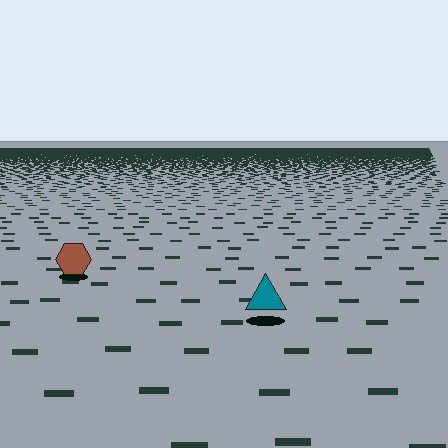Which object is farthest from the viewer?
The brown hexagon is farthest from the viewer. It appears smaller and the ground texture around it is denser.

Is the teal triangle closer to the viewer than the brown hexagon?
Yes. The teal triangle is closer — you can tell from the texture gradient: the ground texture is coarser near it.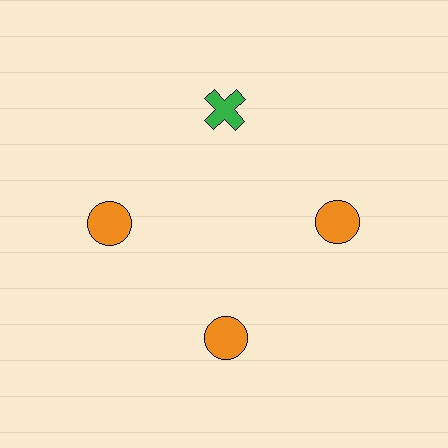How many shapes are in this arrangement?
There are 4 shapes arranged in a ring pattern.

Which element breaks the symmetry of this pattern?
The green cross at roughly the 12 o'clock position breaks the symmetry. All other shapes are orange circles.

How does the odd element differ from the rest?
It differs in both color (green instead of orange) and shape (cross instead of circle).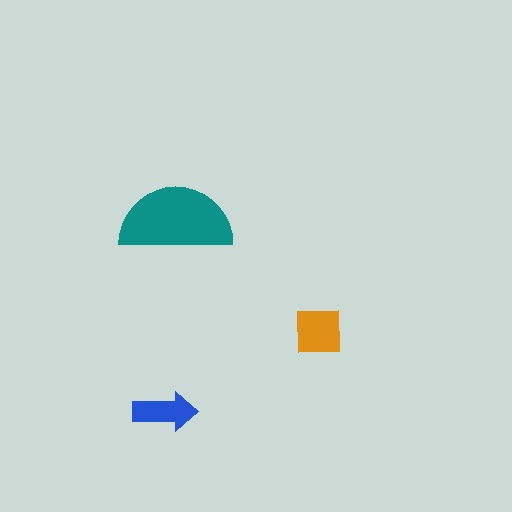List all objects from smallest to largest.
The blue arrow, the orange square, the teal semicircle.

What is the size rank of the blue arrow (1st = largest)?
3rd.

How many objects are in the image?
There are 3 objects in the image.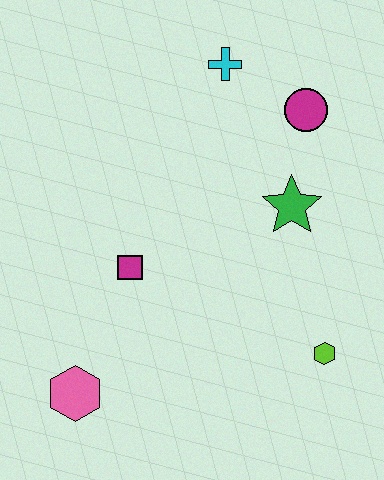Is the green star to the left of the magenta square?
No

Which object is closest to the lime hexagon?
The green star is closest to the lime hexagon.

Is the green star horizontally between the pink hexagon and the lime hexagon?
Yes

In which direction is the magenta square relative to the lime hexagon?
The magenta square is to the left of the lime hexagon.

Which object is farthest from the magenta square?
The magenta circle is farthest from the magenta square.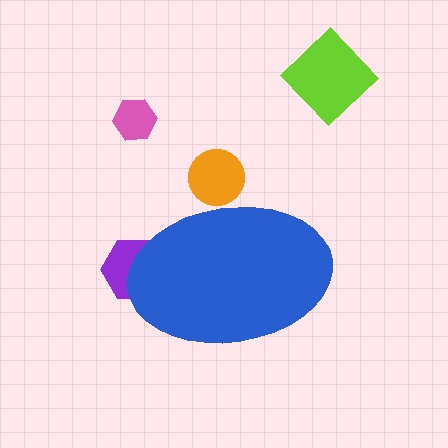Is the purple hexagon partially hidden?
Yes, the purple hexagon is partially hidden behind the blue ellipse.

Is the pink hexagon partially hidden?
No, the pink hexagon is fully visible.